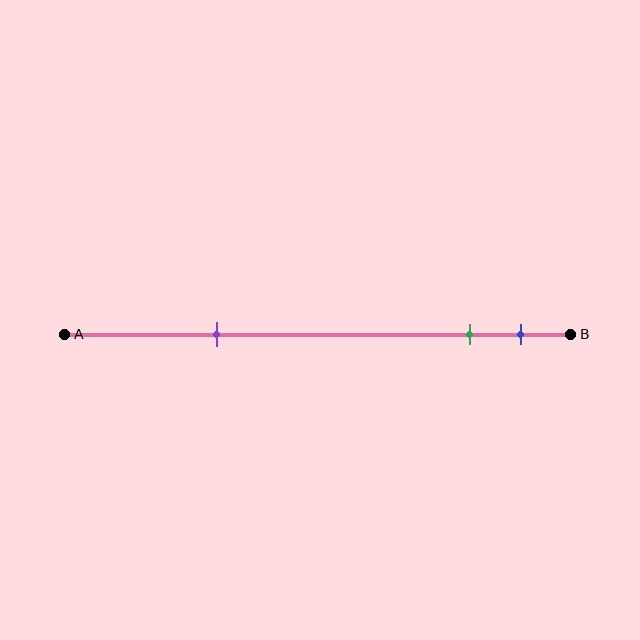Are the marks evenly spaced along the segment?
No, the marks are not evenly spaced.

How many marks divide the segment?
There are 3 marks dividing the segment.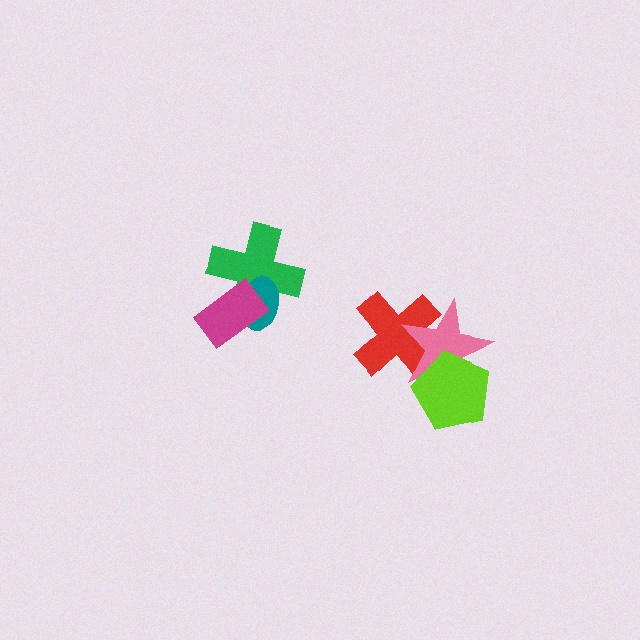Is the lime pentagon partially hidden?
No, no other shape covers it.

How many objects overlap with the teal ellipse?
2 objects overlap with the teal ellipse.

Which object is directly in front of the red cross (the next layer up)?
The pink star is directly in front of the red cross.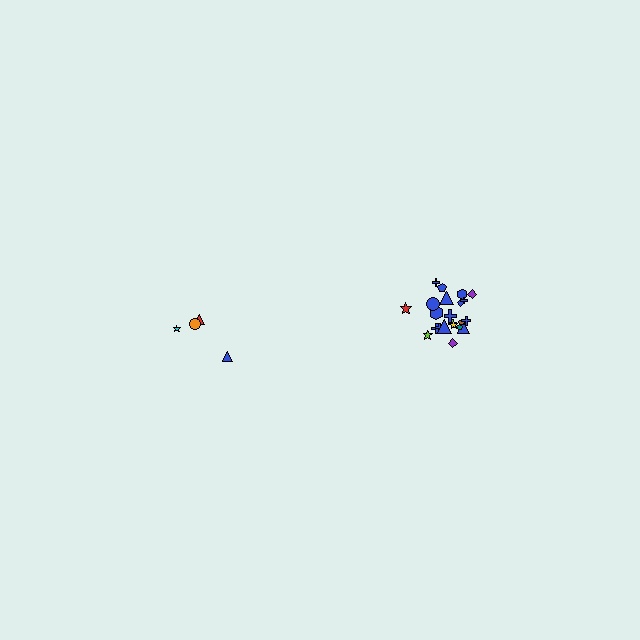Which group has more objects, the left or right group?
The right group.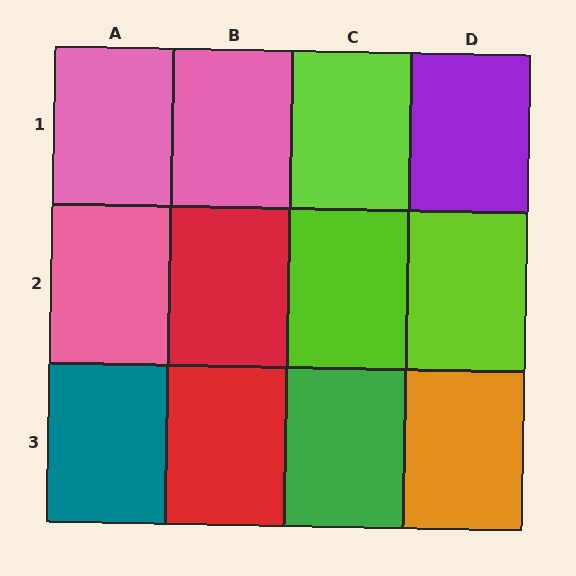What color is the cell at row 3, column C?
Green.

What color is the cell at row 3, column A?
Teal.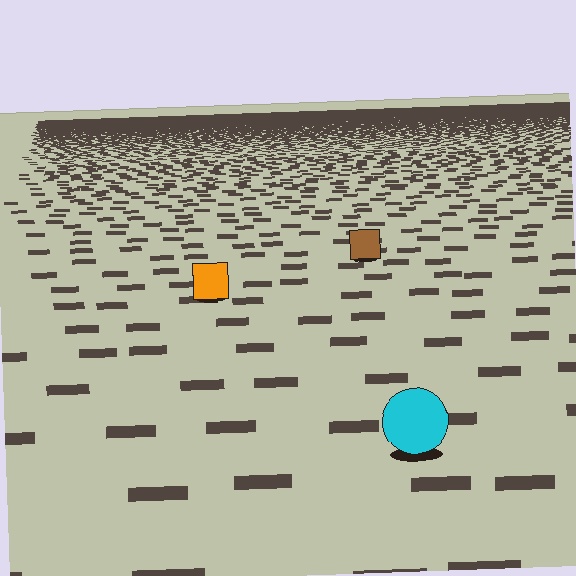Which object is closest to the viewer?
The cyan circle is closest. The texture marks near it are larger and more spread out.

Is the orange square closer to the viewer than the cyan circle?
No. The cyan circle is closer — you can tell from the texture gradient: the ground texture is coarser near it.